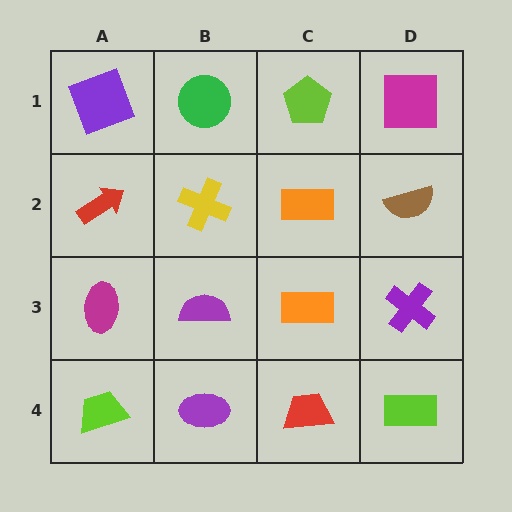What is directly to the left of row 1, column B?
A purple square.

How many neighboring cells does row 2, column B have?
4.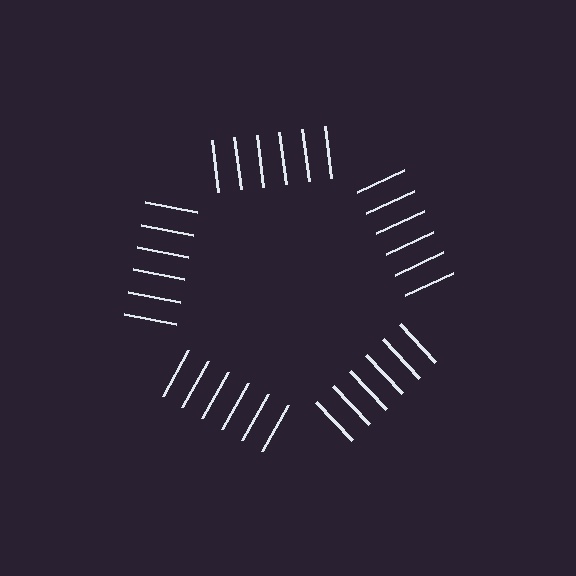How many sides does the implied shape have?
5 sides — the line-ends trace a pentagon.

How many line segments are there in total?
30 — 6 along each of the 5 edges.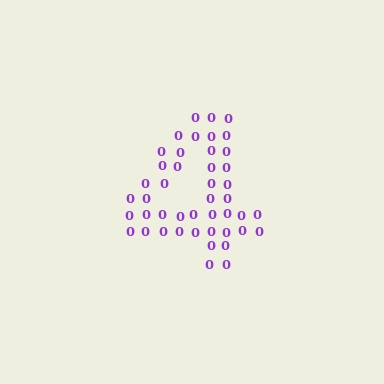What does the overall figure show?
The overall figure shows the digit 4.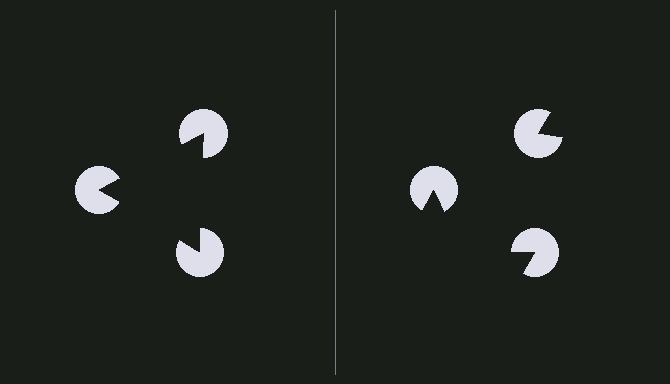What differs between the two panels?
The pac-man discs are positioned identically on both sides; only the wedge orientations differ. On the left they align to a triangle; on the right they are misaligned.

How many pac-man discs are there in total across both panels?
6 — 3 on each side.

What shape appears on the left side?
An illusory triangle.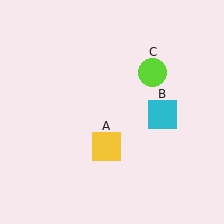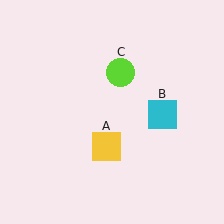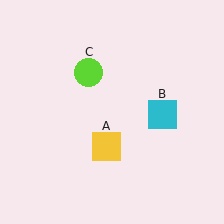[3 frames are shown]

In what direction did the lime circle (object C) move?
The lime circle (object C) moved left.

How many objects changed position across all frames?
1 object changed position: lime circle (object C).